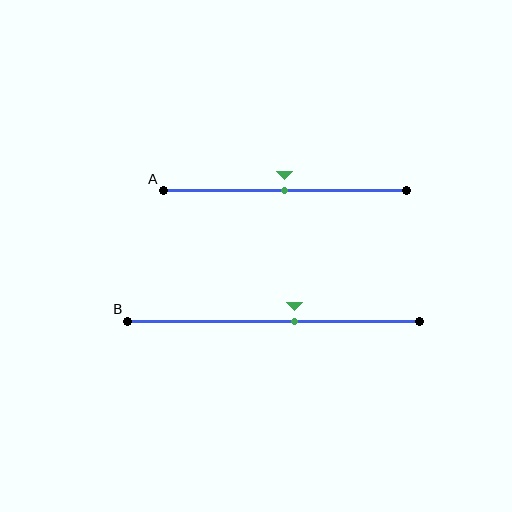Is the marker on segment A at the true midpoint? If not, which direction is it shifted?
Yes, the marker on segment A is at the true midpoint.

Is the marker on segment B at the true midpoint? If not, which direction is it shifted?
No, the marker on segment B is shifted to the right by about 7% of the segment length.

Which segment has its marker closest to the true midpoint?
Segment A has its marker closest to the true midpoint.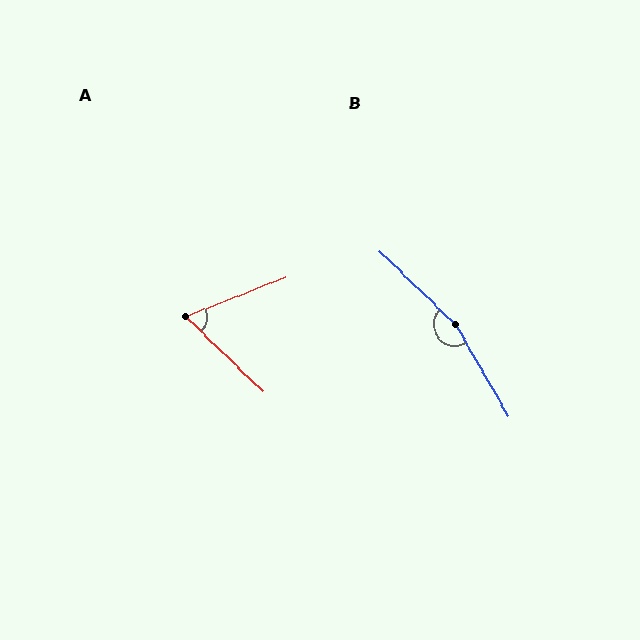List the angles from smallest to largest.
A (65°), B (164°).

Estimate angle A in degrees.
Approximately 65 degrees.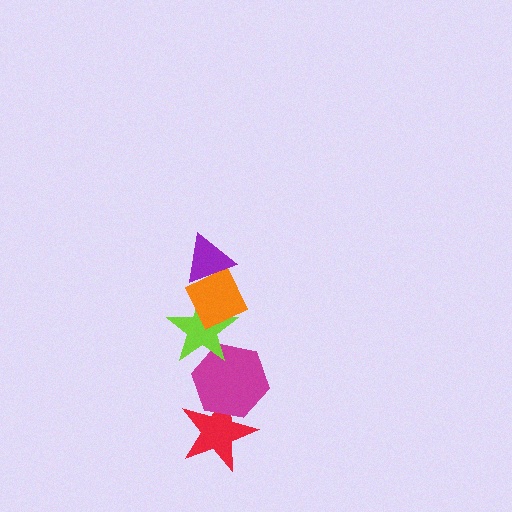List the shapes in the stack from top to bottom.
From top to bottom: the purple triangle, the orange diamond, the lime star, the magenta hexagon, the red star.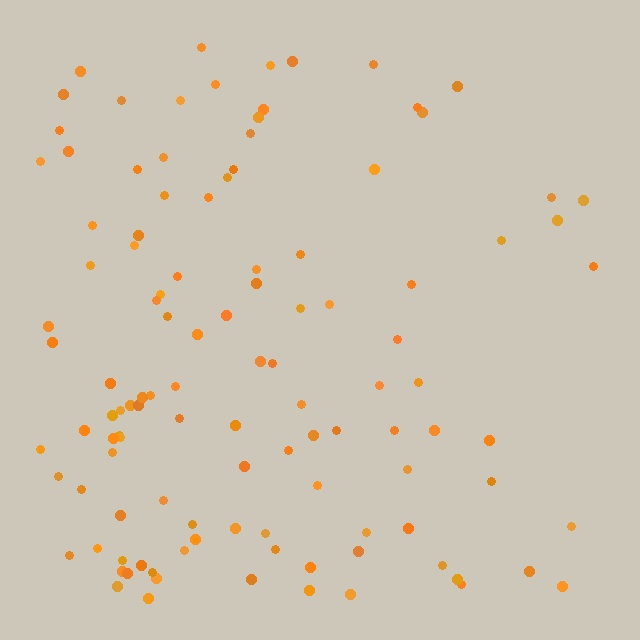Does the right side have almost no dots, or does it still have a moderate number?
Still a moderate number, just noticeably fewer than the left.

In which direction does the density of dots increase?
From right to left, with the left side densest.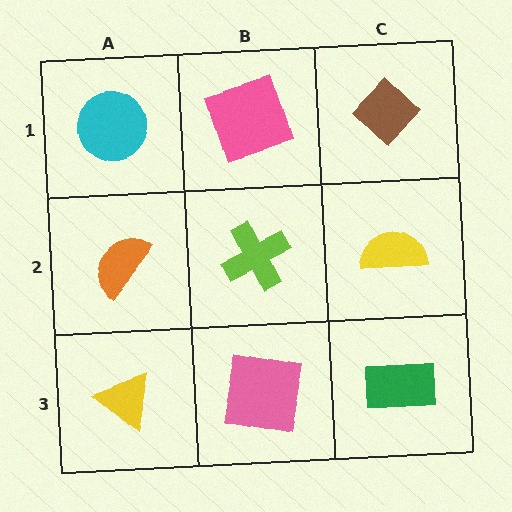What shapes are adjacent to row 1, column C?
A yellow semicircle (row 2, column C), a pink square (row 1, column B).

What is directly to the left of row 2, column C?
A lime cross.